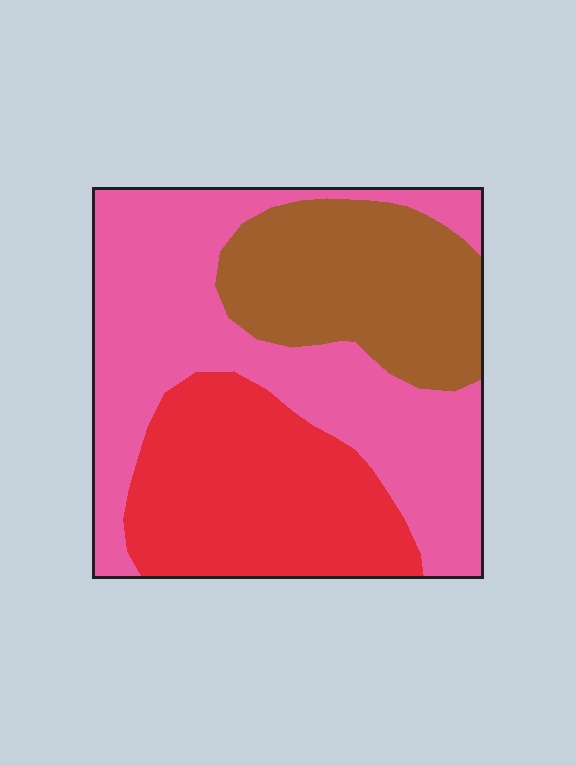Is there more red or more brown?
Red.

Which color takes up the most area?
Pink, at roughly 45%.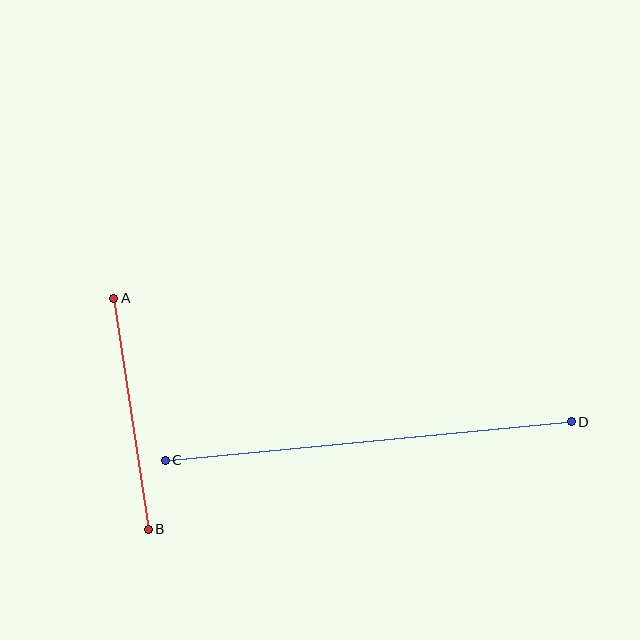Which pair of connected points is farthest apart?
Points C and D are farthest apart.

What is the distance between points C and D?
The distance is approximately 408 pixels.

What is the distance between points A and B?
The distance is approximately 234 pixels.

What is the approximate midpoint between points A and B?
The midpoint is at approximately (131, 414) pixels.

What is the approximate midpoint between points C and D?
The midpoint is at approximately (368, 441) pixels.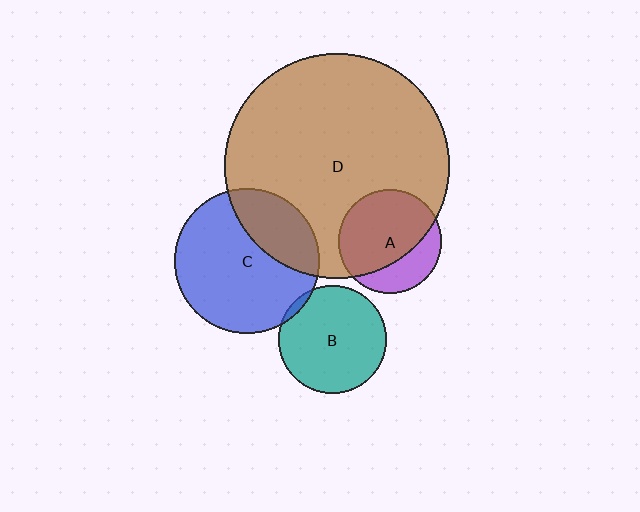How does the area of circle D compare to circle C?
Approximately 2.4 times.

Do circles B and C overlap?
Yes.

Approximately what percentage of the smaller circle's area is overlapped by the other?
Approximately 5%.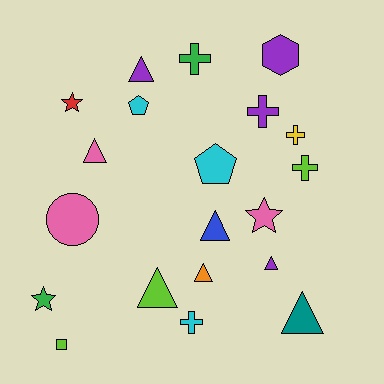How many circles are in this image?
There is 1 circle.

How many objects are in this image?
There are 20 objects.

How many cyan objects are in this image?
There are 3 cyan objects.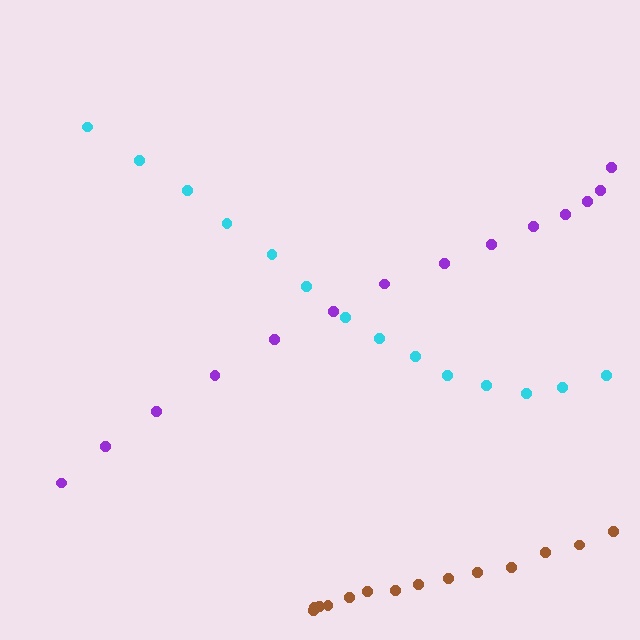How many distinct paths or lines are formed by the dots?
There are 3 distinct paths.